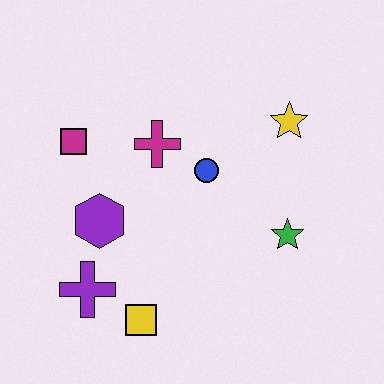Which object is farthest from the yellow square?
The yellow star is farthest from the yellow square.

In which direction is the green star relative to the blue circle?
The green star is to the right of the blue circle.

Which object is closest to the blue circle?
The magenta cross is closest to the blue circle.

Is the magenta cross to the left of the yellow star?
Yes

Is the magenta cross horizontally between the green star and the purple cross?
Yes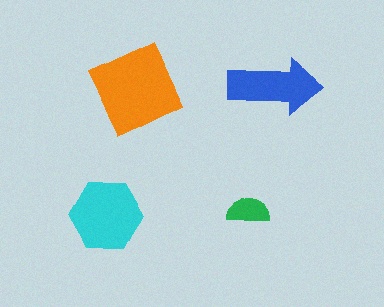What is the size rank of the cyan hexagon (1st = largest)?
2nd.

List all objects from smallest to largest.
The green semicircle, the blue arrow, the cyan hexagon, the orange square.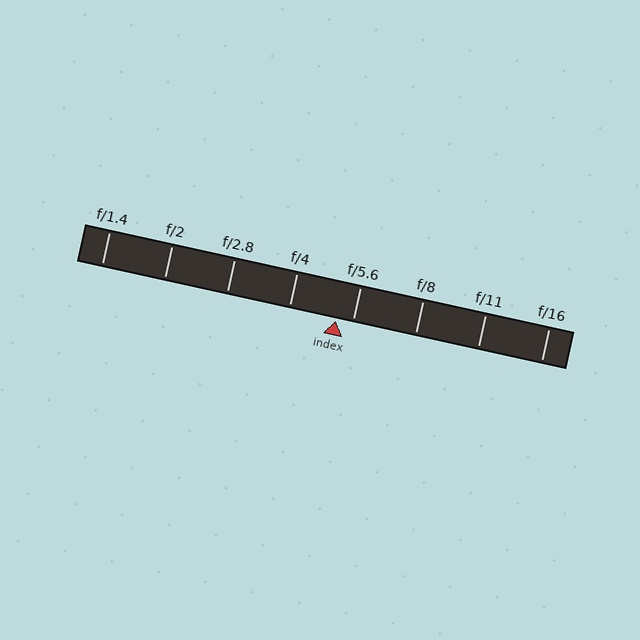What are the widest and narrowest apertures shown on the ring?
The widest aperture shown is f/1.4 and the narrowest is f/16.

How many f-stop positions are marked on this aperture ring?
There are 8 f-stop positions marked.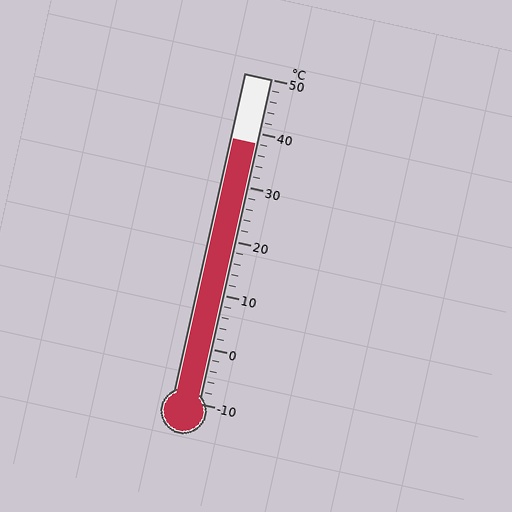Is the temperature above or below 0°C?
The temperature is above 0°C.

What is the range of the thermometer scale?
The thermometer scale ranges from -10°C to 50°C.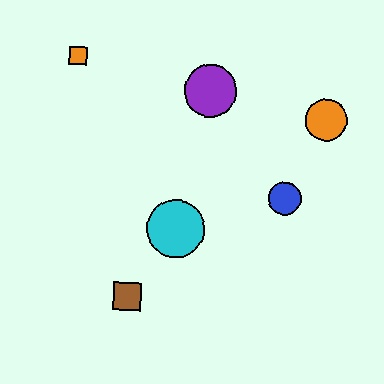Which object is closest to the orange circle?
The blue circle is closest to the orange circle.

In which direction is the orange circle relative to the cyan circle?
The orange circle is to the right of the cyan circle.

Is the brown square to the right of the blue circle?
No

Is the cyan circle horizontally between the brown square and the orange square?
No